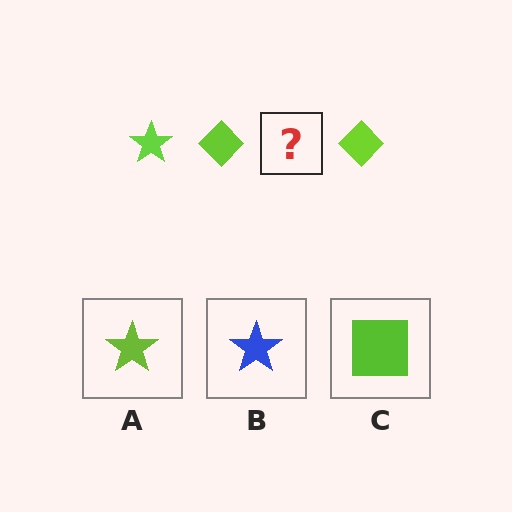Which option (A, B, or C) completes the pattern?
A.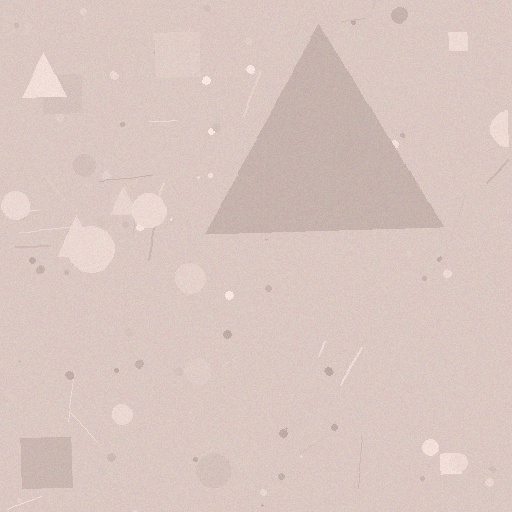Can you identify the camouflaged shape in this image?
The camouflaged shape is a triangle.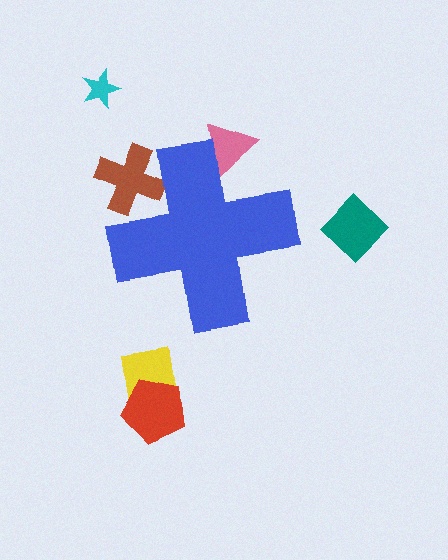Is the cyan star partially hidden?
No, the cyan star is fully visible.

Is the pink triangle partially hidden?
Yes, the pink triangle is partially hidden behind the blue cross.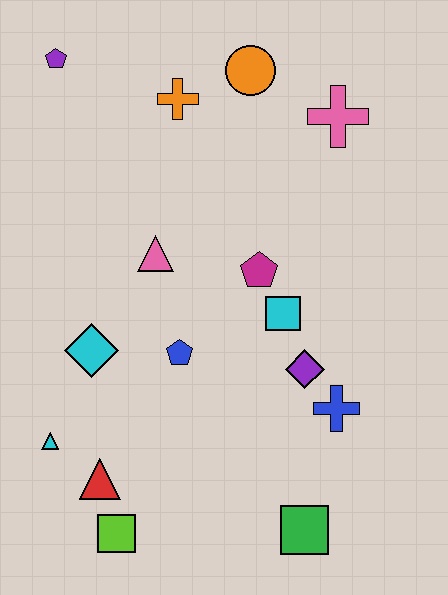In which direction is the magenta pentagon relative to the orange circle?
The magenta pentagon is below the orange circle.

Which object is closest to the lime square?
The red triangle is closest to the lime square.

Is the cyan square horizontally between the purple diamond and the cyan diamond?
Yes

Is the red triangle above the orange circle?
No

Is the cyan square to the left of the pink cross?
Yes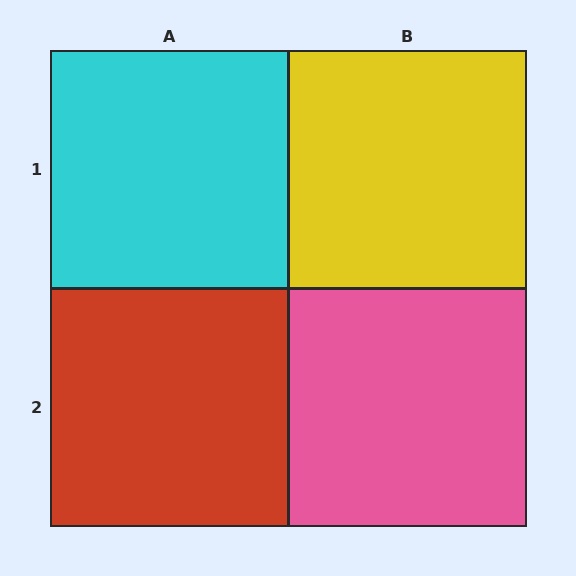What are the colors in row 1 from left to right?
Cyan, yellow.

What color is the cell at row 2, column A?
Red.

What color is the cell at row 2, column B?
Pink.